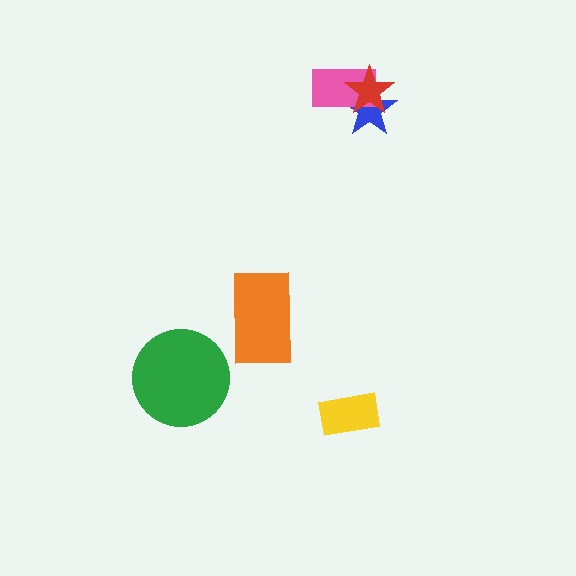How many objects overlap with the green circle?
0 objects overlap with the green circle.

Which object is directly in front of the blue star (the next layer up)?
The pink rectangle is directly in front of the blue star.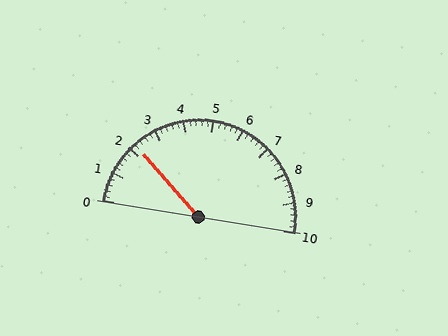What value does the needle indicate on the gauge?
The needle indicates approximately 2.2.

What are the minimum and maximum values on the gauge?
The gauge ranges from 0 to 10.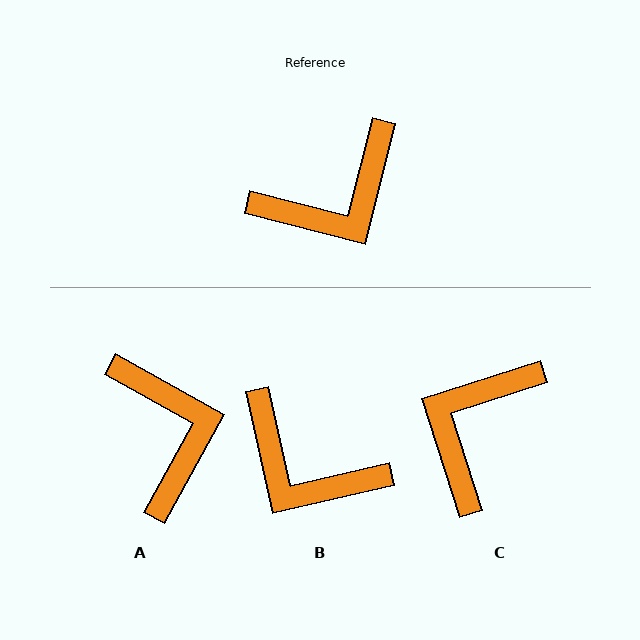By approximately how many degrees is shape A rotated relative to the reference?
Approximately 75 degrees counter-clockwise.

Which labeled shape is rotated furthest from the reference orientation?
C, about 148 degrees away.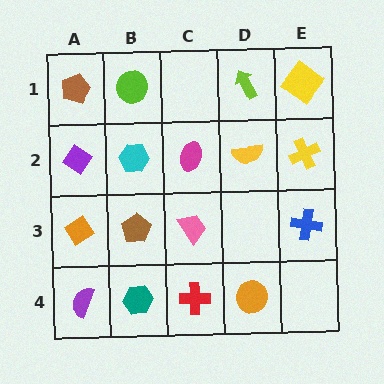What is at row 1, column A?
A brown pentagon.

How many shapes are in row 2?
5 shapes.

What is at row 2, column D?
A yellow semicircle.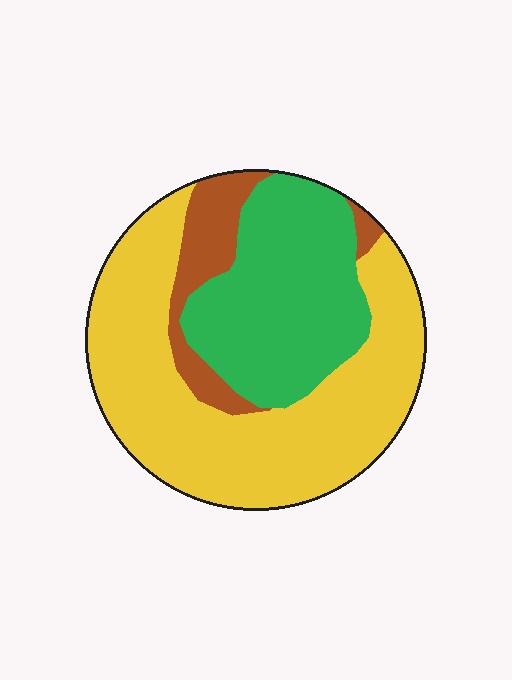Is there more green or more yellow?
Yellow.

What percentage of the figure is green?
Green takes up about one third (1/3) of the figure.